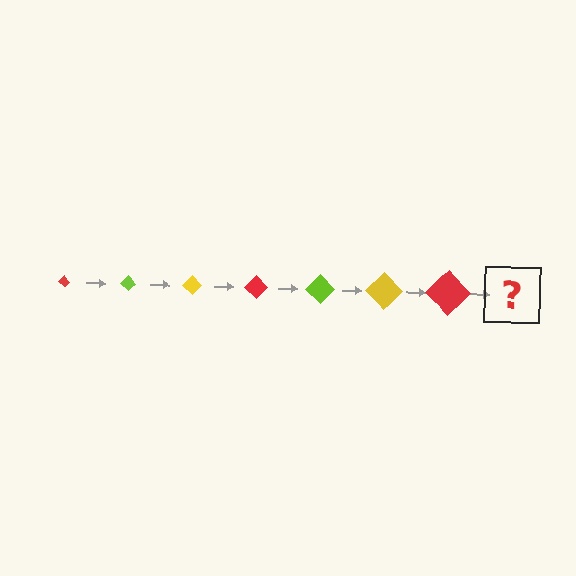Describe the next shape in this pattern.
It should be a lime diamond, larger than the previous one.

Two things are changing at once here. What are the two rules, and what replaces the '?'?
The two rules are that the diamond grows larger each step and the color cycles through red, lime, and yellow. The '?' should be a lime diamond, larger than the previous one.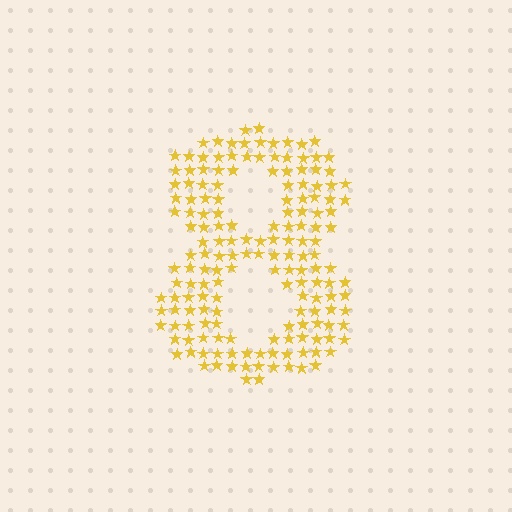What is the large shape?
The large shape is the digit 8.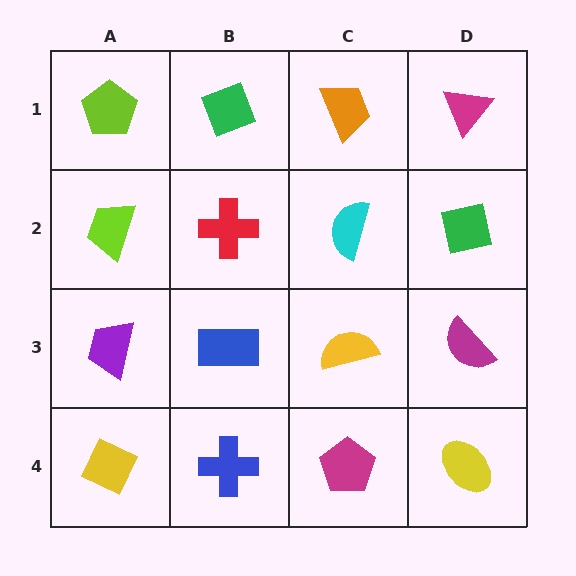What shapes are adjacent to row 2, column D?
A magenta triangle (row 1, column D), a magenta semicircle (row 3, column D), a cyan semicircle (row 2, column C).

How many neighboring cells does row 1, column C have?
3.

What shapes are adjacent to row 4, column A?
A purple trapezoid (row 3, column A), a blue cross (row 4, column B).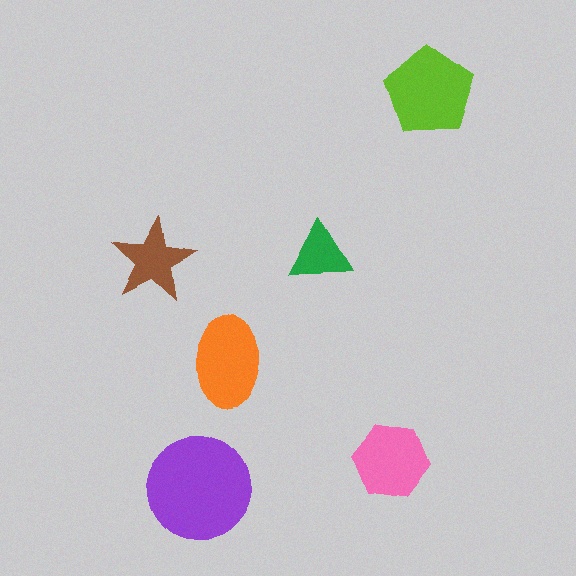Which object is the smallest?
The green triangle.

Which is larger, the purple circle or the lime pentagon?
The purple circle.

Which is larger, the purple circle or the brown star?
The purple circle.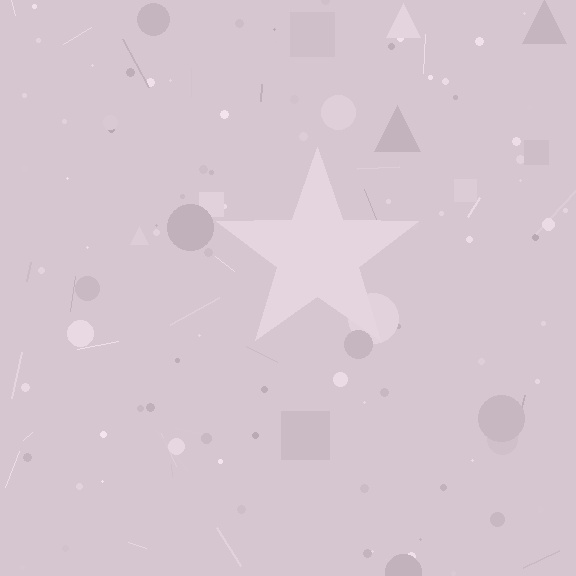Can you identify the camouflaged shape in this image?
The camouflaged shape is a star.